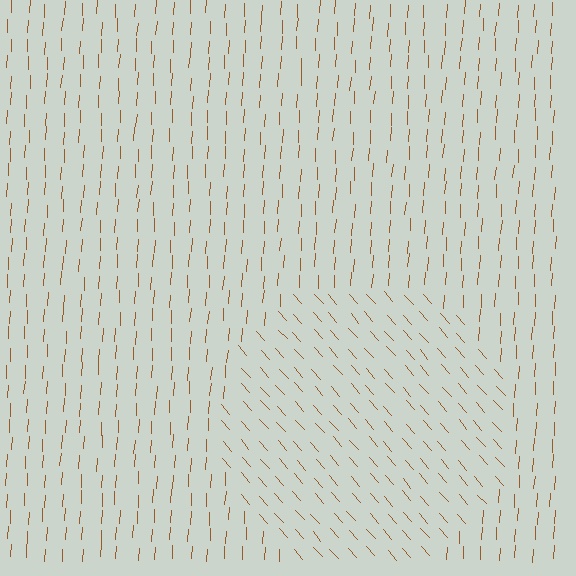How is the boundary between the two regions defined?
The boundary is defined purely by a change in line orientation (approximately 45 degrees difference). All lines are the same color and thickness.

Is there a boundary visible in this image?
Yes, there is a texture boundary formed by a change in line orientation.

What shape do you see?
I see a circle.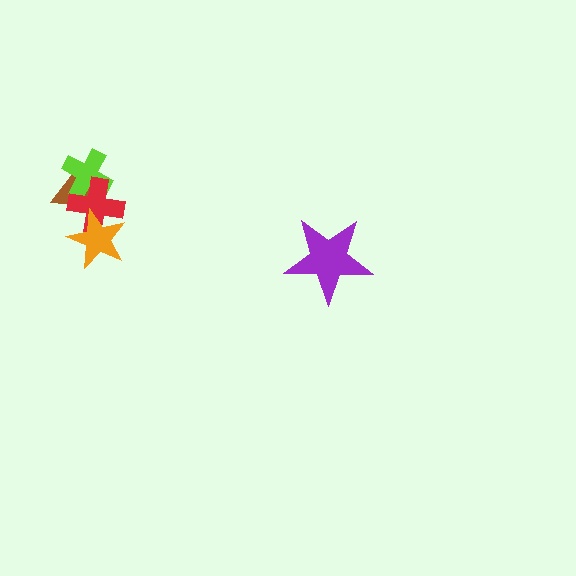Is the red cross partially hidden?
Yes, it is partially covered by another shape.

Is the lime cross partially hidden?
Yes, it is partially covered by another shape.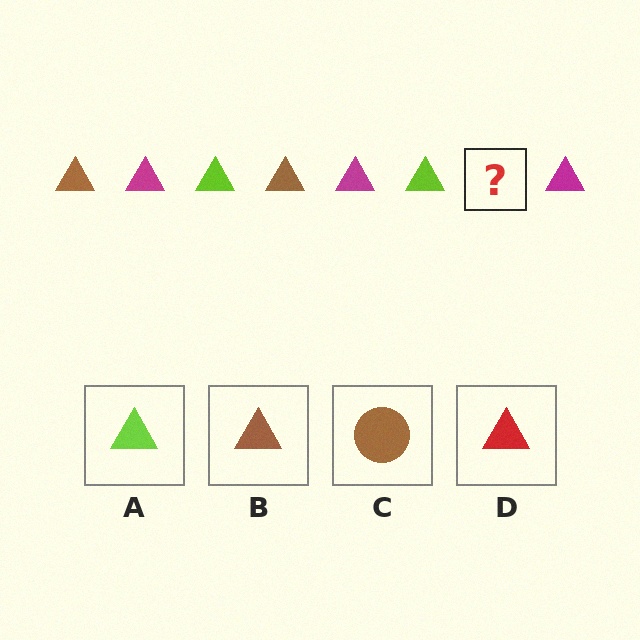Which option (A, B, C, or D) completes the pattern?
B.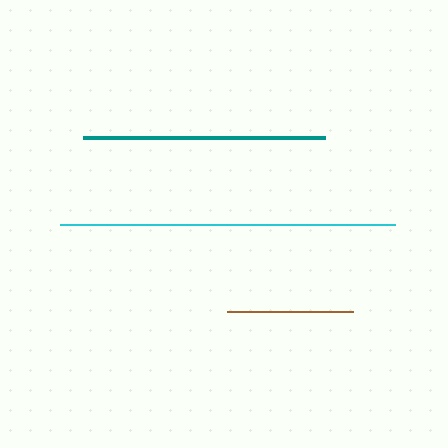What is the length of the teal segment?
The teal segment is approximately 242 pixels long.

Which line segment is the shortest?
The brown line is the shortest at approximately 126 pixels.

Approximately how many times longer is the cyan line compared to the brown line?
The cyan line is approximately 2.7 times the length of the brown line.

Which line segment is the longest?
The cyan line is the longest at approximately 335 pixels.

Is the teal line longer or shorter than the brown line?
The teal line is longer than the brown line.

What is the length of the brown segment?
The brown segment is approximately 126 pixels long.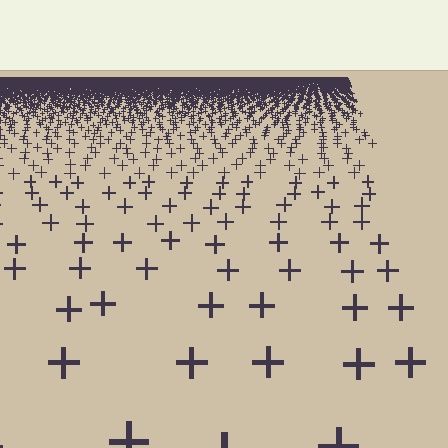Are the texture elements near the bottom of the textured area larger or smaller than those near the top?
Larger. Near the bottom, elements are closer to the viewer and appear at a bigger on-screen size.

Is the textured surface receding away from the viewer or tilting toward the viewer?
The surface is receding away from the viewer. Texture elements get smaller and denser toward the top.